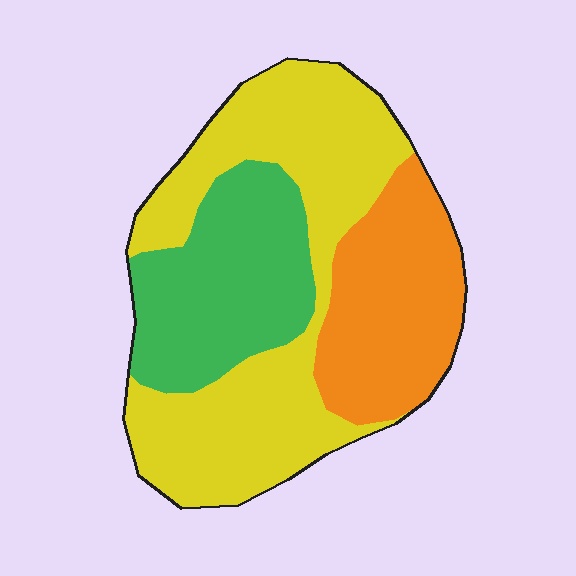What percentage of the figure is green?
Green covers roughly 25% of the figure.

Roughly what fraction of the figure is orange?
Orange takes up between a sixth and a third of the figure.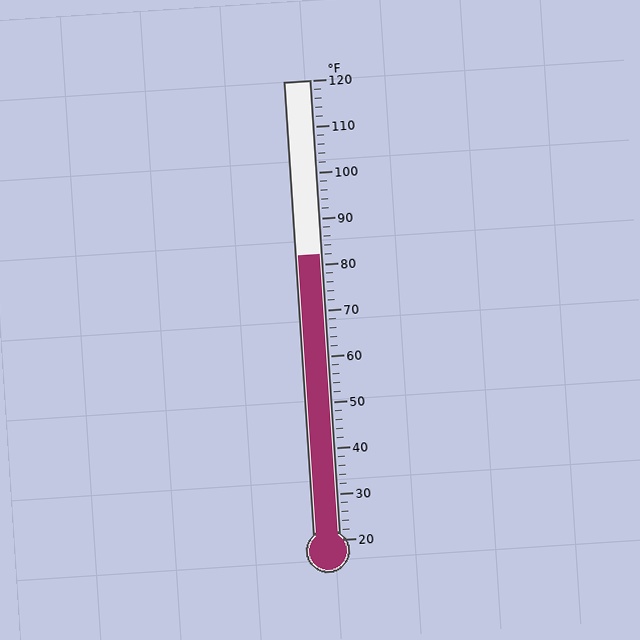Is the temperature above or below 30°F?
The temperature is above 30°F.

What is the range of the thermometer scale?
The thermometer scale ranges from 20°F to 120°F.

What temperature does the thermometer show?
The thermometer shows approximately 82°F.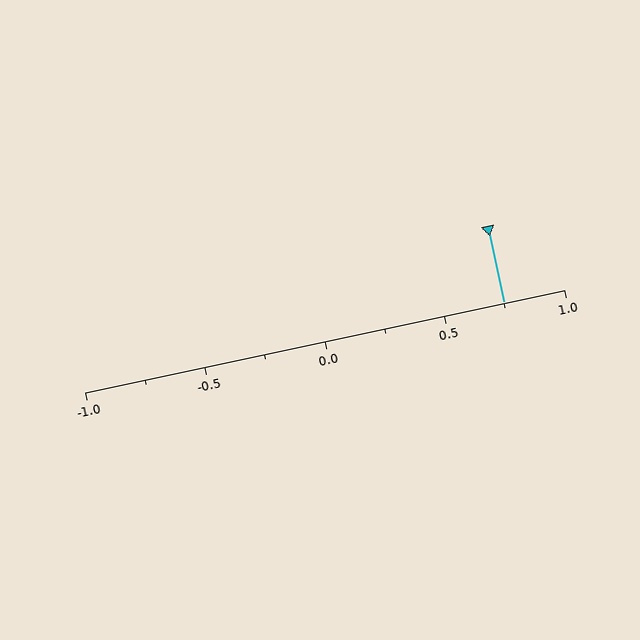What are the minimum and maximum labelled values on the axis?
The axis runs from -1.0 to 1.0.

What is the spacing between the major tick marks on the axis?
The major ticks are spaced 0.5 apart.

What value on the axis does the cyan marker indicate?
The marker indicates approximately 0.75.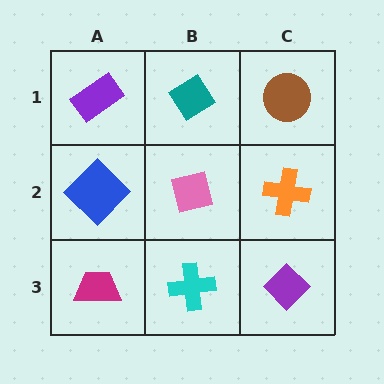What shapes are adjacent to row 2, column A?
A purple rectangle (row 1, column A), a magenta trapezoid (row 3, column A), a pink square (row 2, column B).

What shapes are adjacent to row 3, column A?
A blue diamond (row 2, column A), a cyan cross (row 3, column B).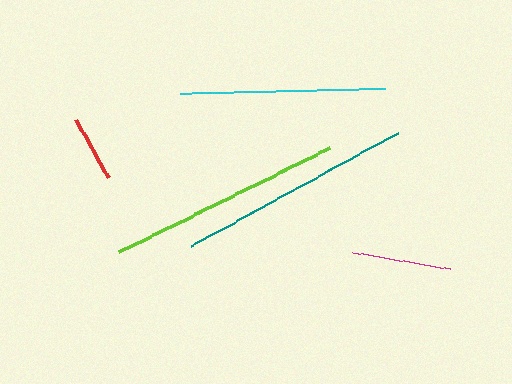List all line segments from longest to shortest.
From longest to shortest: lime, teal, cyan, magenta, red.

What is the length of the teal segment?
The teal segment is approximately 235 pixels long.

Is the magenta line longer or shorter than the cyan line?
The cyan line is longer than the magenta line.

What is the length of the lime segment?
The lime segment is approximately 235 pixels long.